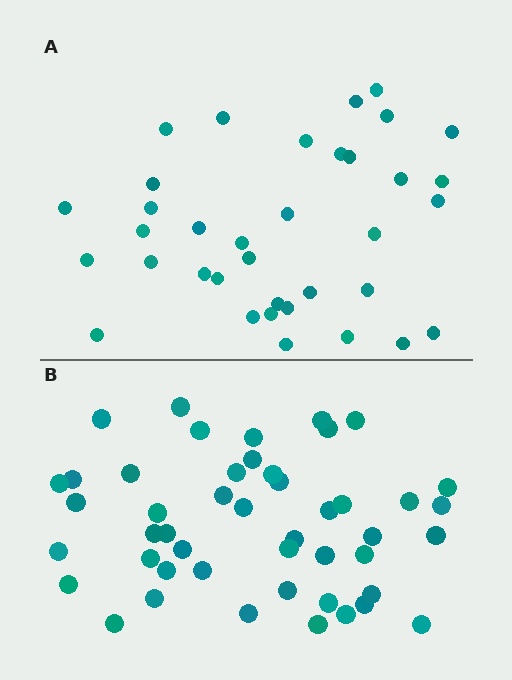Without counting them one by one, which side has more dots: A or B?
Region B (the bottom region) has more dots.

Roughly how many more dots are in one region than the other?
Region B has roughly 12 or so more dots than region A.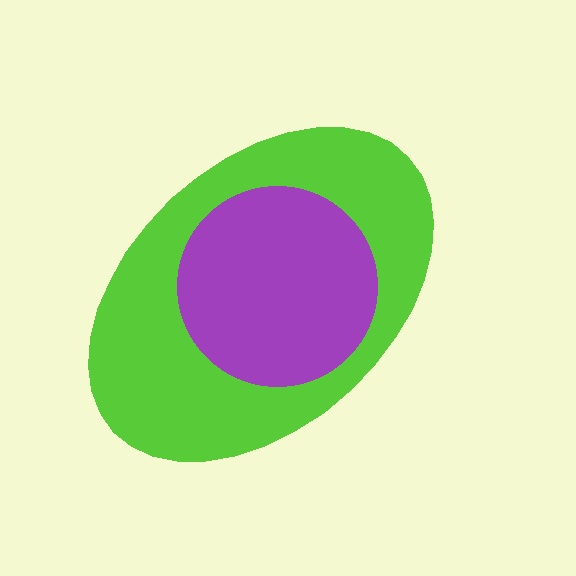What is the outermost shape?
The lime ellipse.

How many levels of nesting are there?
2.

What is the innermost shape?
The purple circle.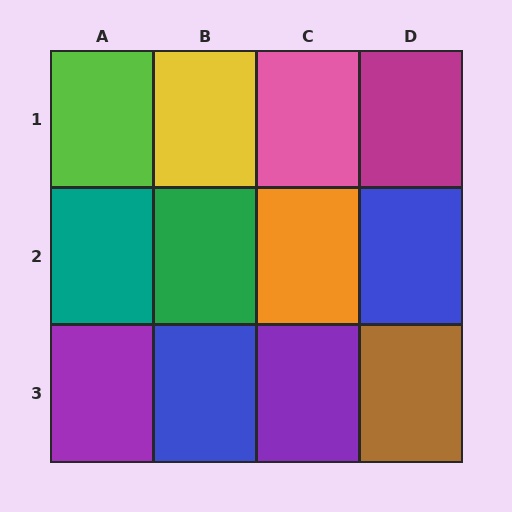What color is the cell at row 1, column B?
Yellow.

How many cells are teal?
1 cell is teal.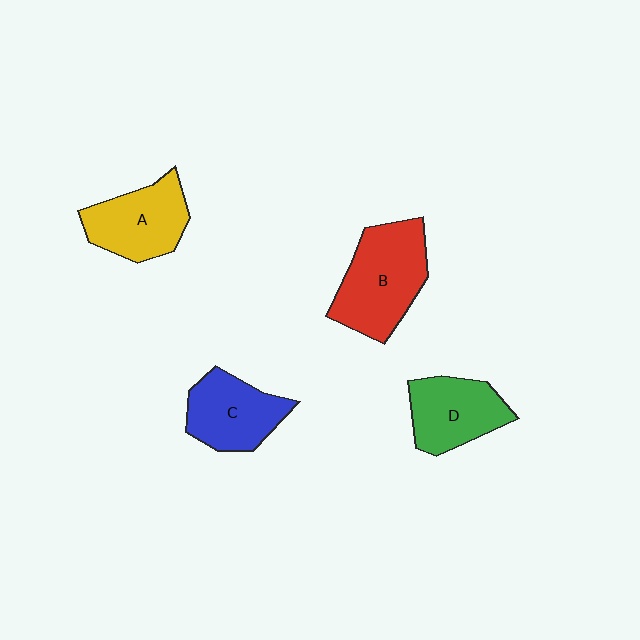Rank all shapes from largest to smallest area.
From largest to smallest: B (red), A (yellow), D (green), C (blue).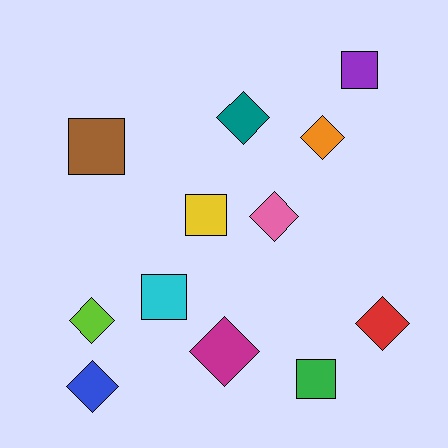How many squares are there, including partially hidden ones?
There are 5 squares.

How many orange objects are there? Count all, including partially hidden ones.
There is 1 orange object.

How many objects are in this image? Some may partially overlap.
There are 12 objects.